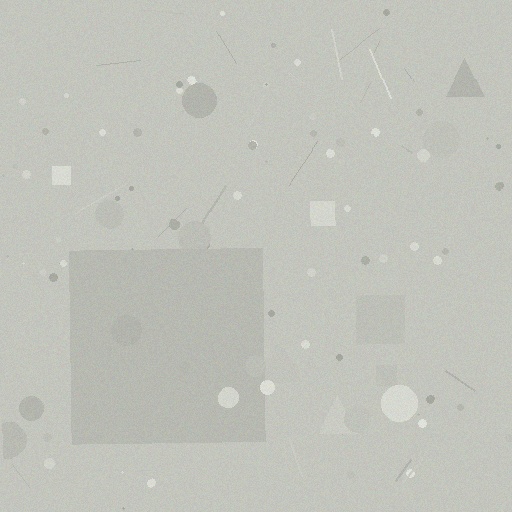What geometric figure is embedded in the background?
A square is embedded in the background.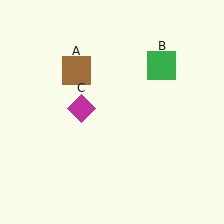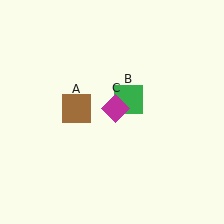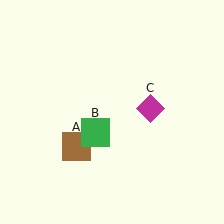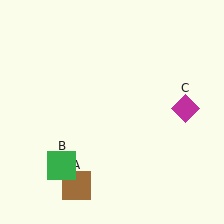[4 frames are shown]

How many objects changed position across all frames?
3 objects changed position: brown square (object A), green square (object B), magenta diamond (object C).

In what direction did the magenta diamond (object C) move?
The magenta diamond (object C) moved right.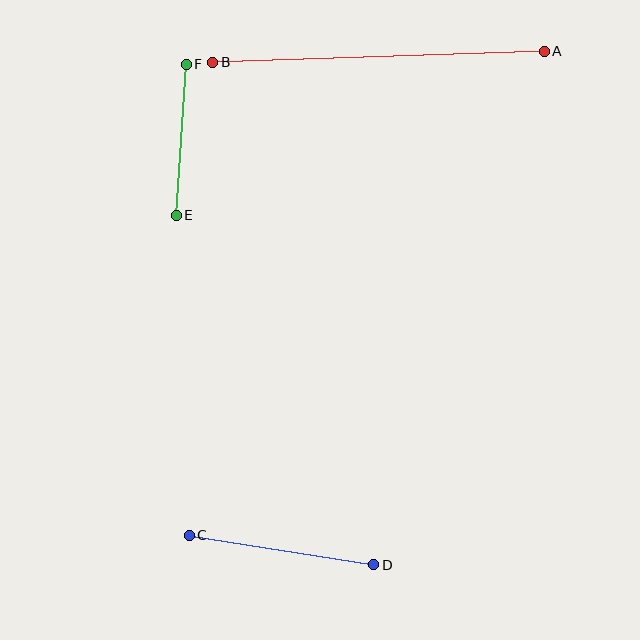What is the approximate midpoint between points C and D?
The midpoint is at approximately (281, 550) pixels.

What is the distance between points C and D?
The distance is approximately 187 pixels.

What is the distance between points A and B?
The distance is approximately 332 pixels.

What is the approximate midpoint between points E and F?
The midpoint is at approximately (181, 140) pixels.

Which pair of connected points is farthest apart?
Points A and B are farthest apart.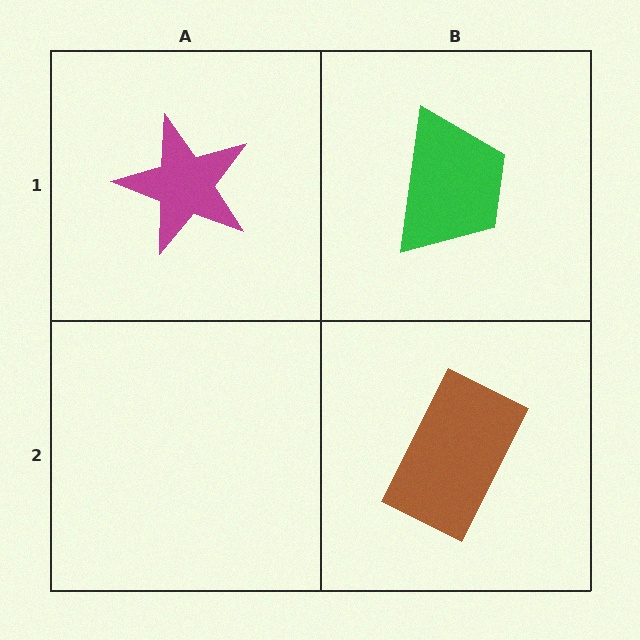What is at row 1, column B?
A green trapezoid.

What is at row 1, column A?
A magenta star.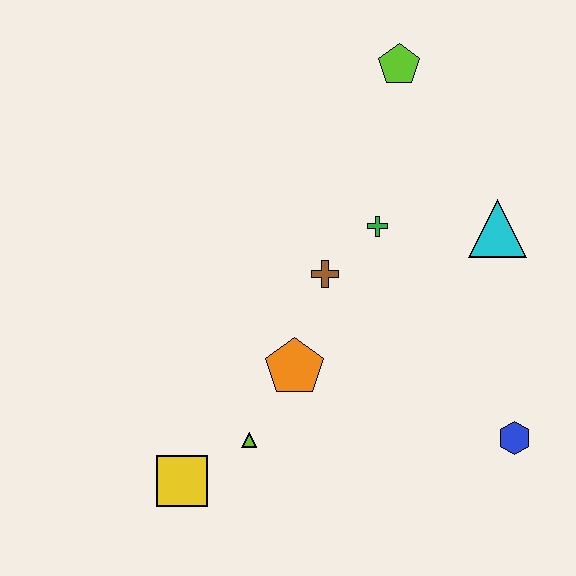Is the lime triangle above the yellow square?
Yes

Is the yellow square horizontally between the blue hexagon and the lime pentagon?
No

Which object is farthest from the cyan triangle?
The yellow square is farthest from the cyan triangle.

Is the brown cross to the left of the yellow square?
No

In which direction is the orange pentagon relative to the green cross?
The orange pentagon is below the green cross.